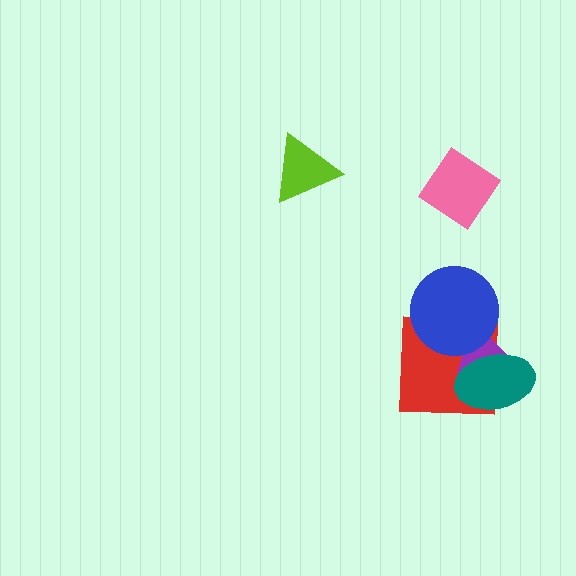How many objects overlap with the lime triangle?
0 objects overlap with the lime triangle.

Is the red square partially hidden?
Yes, it is partially covered by another shape.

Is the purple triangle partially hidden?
Yes, it is partially covered by another shape.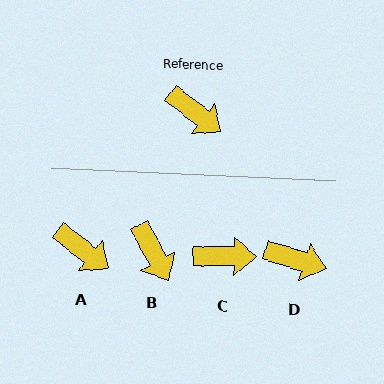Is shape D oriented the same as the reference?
No, it is off by about 21 degrees.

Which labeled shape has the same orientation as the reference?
A.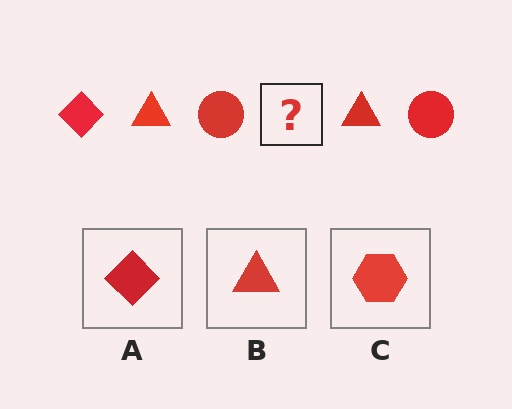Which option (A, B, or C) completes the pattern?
A.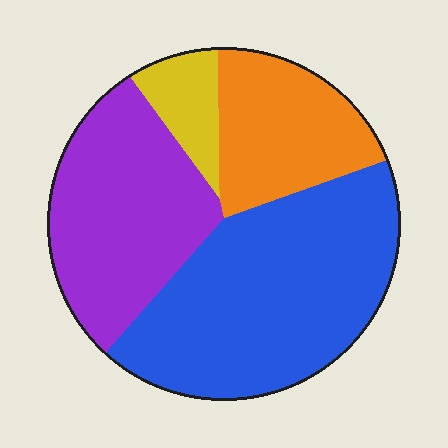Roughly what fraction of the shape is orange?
Orange takes up about one fifth (1/5) of the shape.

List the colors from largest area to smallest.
From largest to smallest: blue, purple, orange, yellow.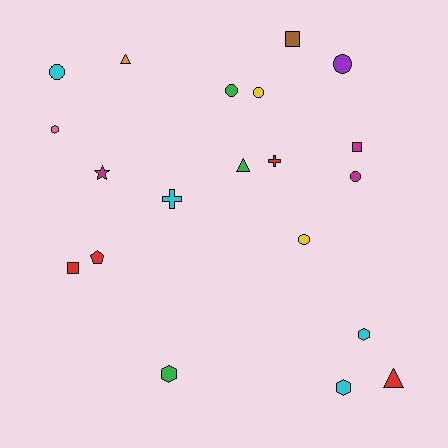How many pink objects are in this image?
There is 1 pink object.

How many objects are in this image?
There are 20 objects.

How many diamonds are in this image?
There are no diamonds.